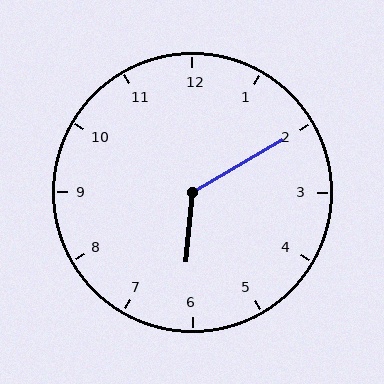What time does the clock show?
6:10.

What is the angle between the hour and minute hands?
Approximately 125 degrees.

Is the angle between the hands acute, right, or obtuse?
It is obtuse.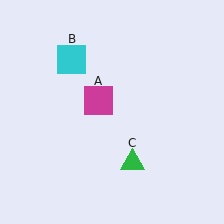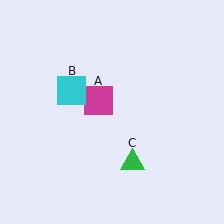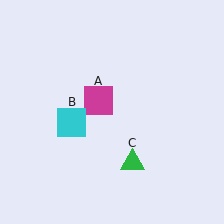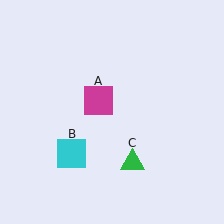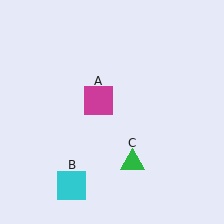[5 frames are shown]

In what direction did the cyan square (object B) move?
The cyan square (object B) moved down.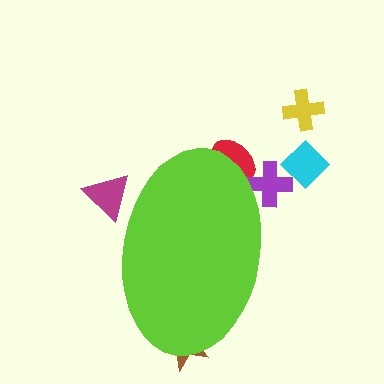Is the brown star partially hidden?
Yes, the brown star is partially hidden behind the lime ellipse.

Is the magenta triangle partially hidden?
Yes, the magenta triangle is partially hidden behind the lime ellipse.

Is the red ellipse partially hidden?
Yes, the red ellipse is partially hidden behind the lime ellipse.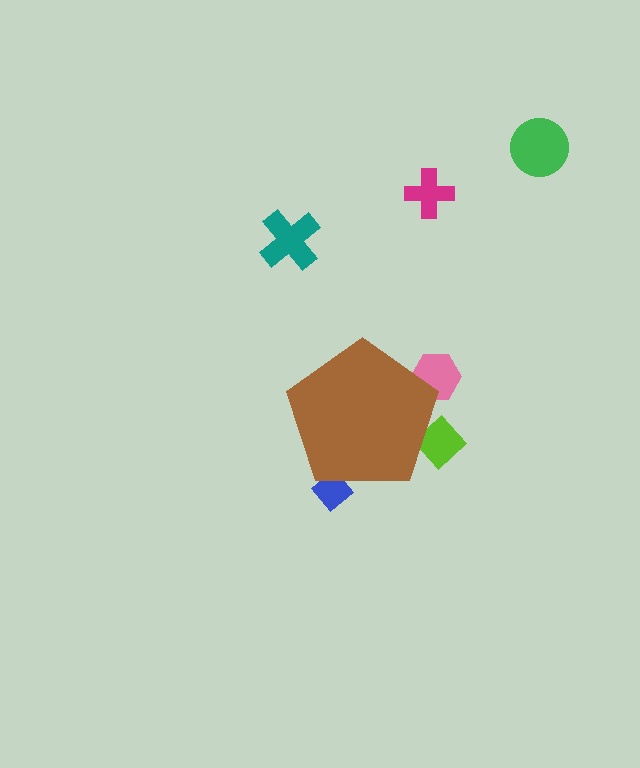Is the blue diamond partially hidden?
Yes, the blue diamond is partially hidden behind the brown pentagon.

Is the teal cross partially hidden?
No, the teal cross is fully visible.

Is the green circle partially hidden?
No, the green circle is fully visible.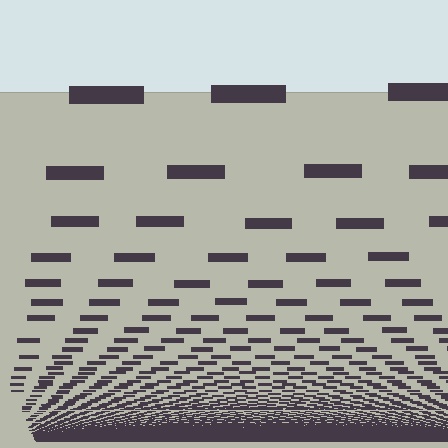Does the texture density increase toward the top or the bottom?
Density increases toward the bottom.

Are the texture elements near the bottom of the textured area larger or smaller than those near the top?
Smaller. The gradient is inverted — elements near the bottom are smaller and denser.